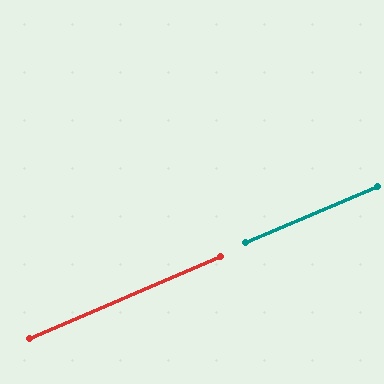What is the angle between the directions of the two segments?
Approximately 1 degree.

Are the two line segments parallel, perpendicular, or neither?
Parallel — their directions differ by only 0.6°.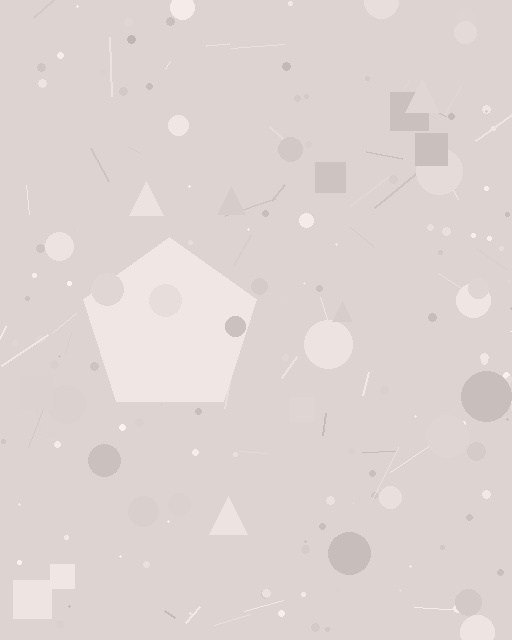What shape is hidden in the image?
A pentagon is hidden in the image.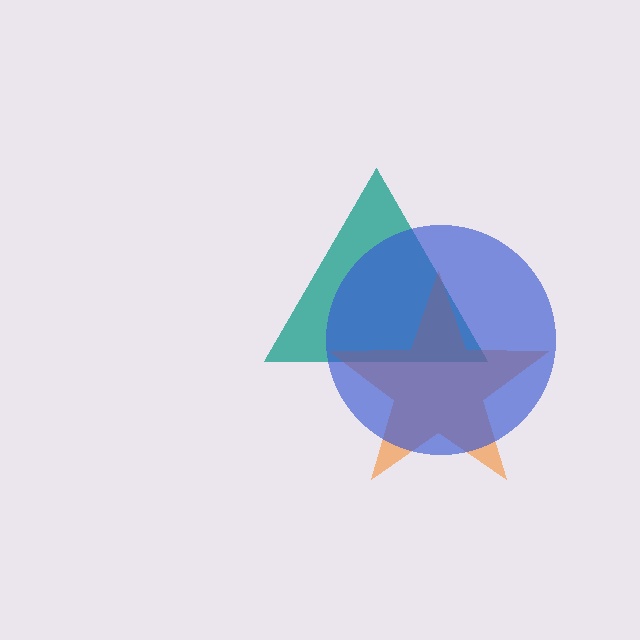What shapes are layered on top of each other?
The layered shapes are: a teal triangle, an orange star, a blue circle.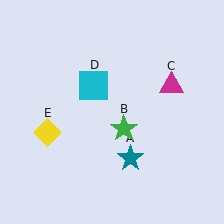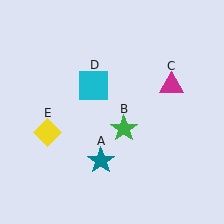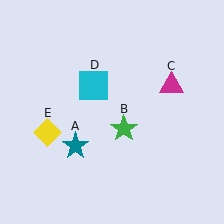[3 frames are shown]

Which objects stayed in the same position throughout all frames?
Green star (object B) and magenta triangle (object C) and cyan square (object D) and yellow diamond (object E) remained stationary.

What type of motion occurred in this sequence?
The teal star (object A) rotated clockwise around the center of the scene.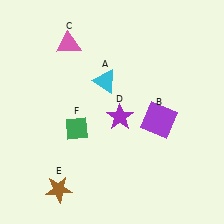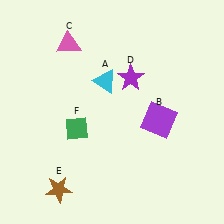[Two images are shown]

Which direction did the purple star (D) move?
The purple star (D) moved up.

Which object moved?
The purple star (D) moved up.